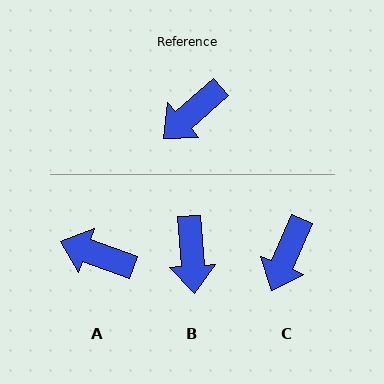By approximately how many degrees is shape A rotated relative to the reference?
Approximately 61 degrees clockwise.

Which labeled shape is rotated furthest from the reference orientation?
A, about 61 degrees away.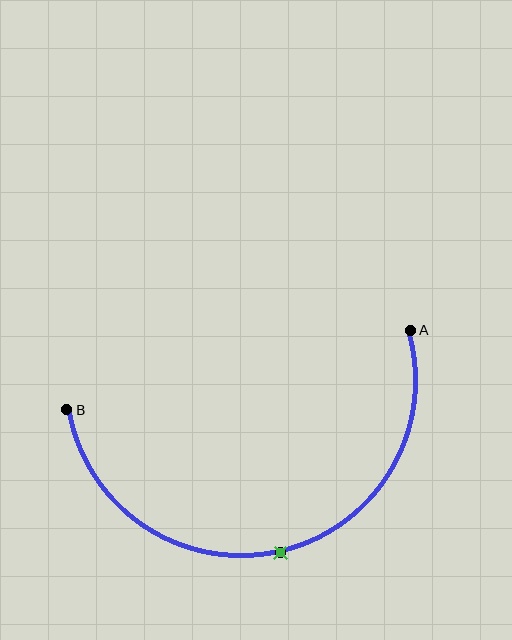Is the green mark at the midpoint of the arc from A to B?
Yes. The green mark lies on the arc at equal arc-length from both A and B — it is the arc midpoint.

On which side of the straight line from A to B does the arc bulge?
The arc bulges below the straight line connecting A and B.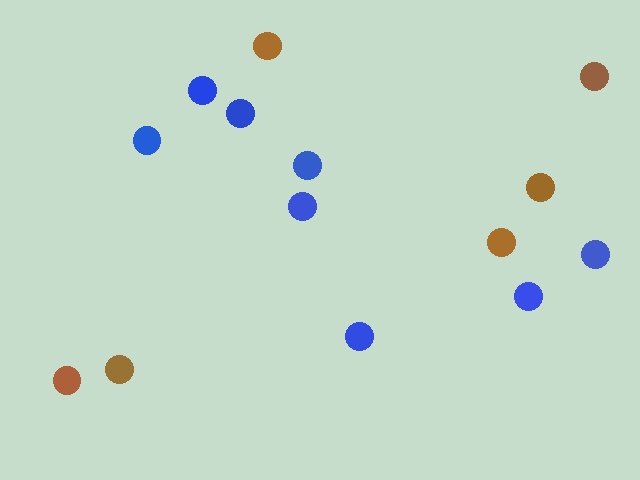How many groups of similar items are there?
There are 2 groups: one group of brown circles (6) and one group of blue circles (8).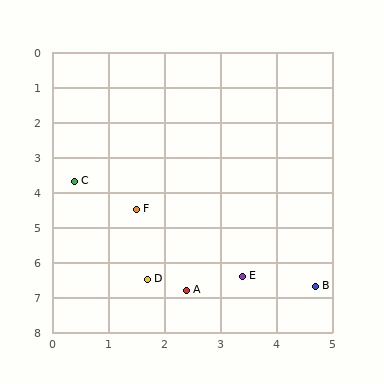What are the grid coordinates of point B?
Point B is at approximately (4.7, 6.7).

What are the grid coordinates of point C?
Point C is at approximately (0.4, 3.7).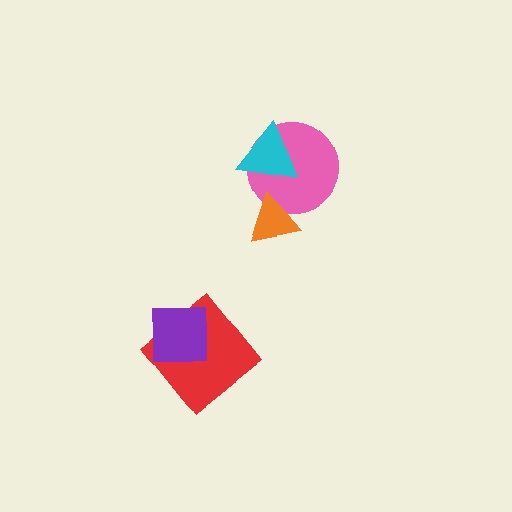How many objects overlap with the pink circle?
2 objects overlap with the pink circle.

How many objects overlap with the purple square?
1 object overlaps with the purple square.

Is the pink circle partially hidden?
Yes, it is partially covered by another shape.